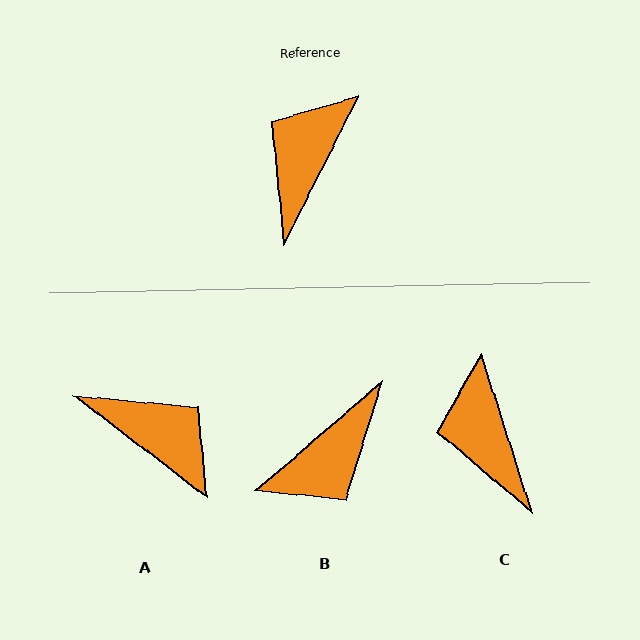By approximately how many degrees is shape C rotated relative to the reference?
Approximately 44 degrees counter-clockwise.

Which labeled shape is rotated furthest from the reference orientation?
B, about 157 degrees away.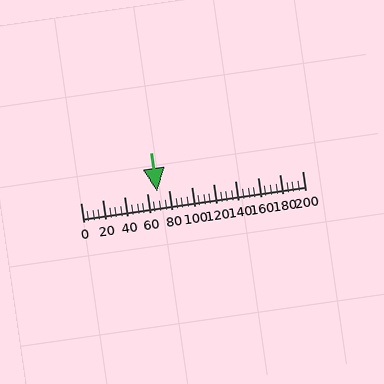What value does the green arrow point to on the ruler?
The green arrow points to approximately 69.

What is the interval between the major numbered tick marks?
The major tick marks are spaced 20 units apart.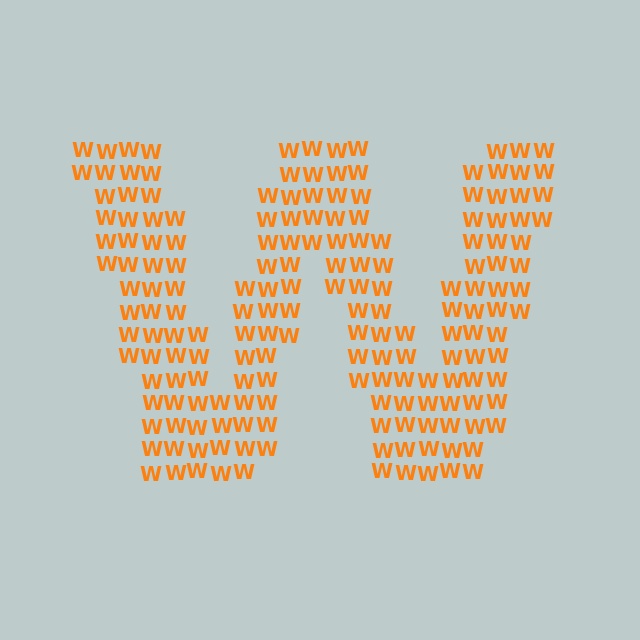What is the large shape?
The large shape is the letter W.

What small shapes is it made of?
It is made of small letter W's.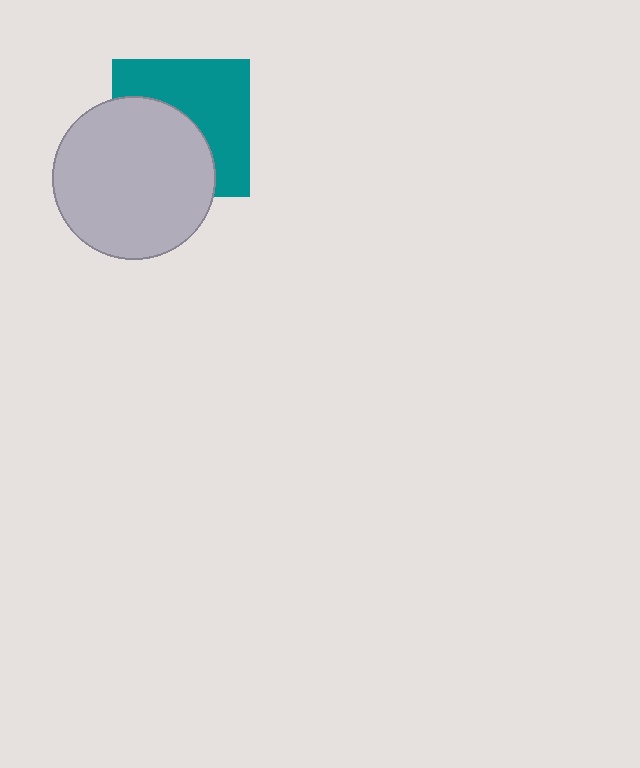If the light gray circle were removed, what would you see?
You would see the complete teal square.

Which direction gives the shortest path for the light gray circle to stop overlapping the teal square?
Moving toward the lower-left gives the shortest separation.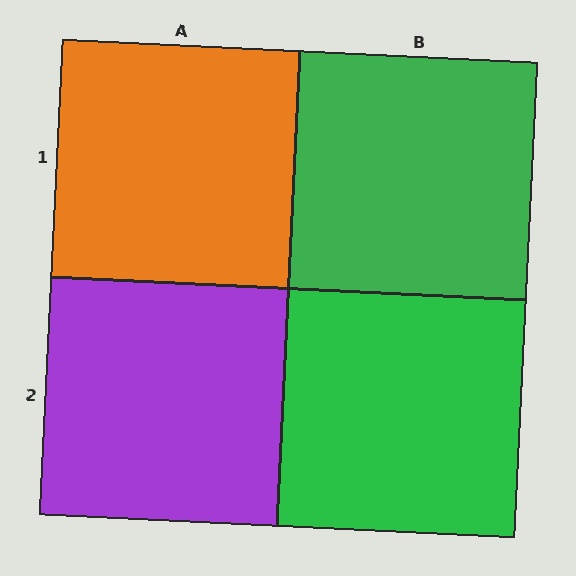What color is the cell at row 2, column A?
Purple.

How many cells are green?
2 cells are green.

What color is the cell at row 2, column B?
Green.